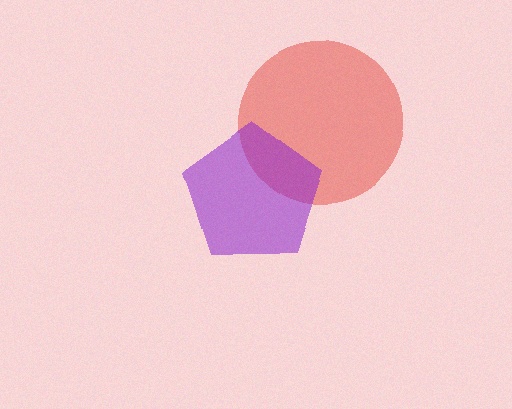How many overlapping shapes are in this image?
There are 2 overlapping shapes in the image.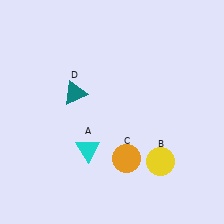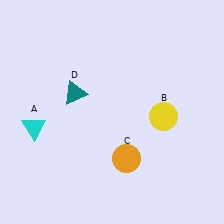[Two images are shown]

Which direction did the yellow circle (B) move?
The yellow circle (B) moved up.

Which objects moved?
The objects that moved are: the cyan triangle (A), the yellow circle (B).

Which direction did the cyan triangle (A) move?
The cyan triangle (A) moved left.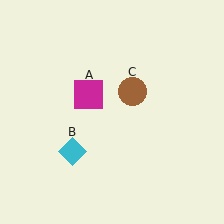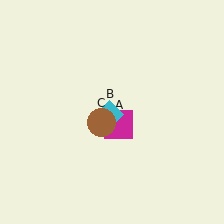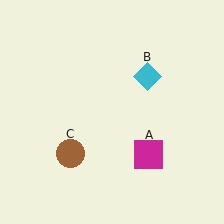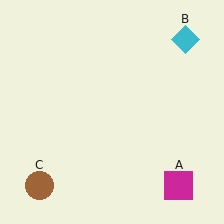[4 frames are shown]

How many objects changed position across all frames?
3 objects changed position: magenta square (object A), cyan diamond (object B), brown circle (object C).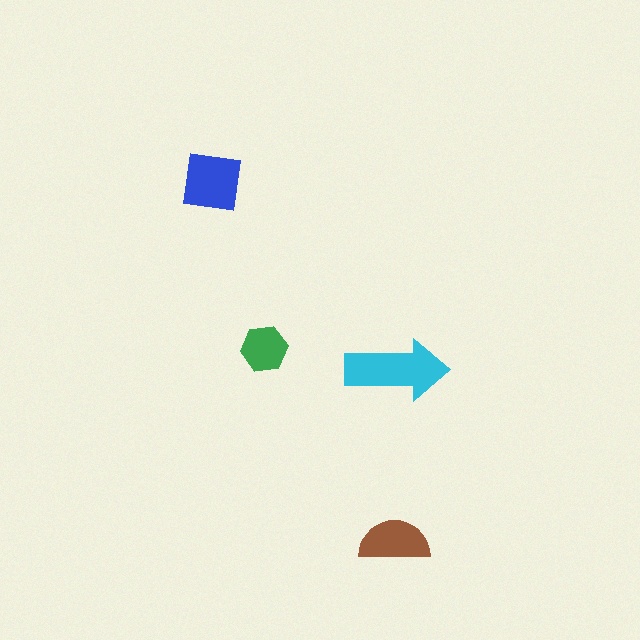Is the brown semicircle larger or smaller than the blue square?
Smaller.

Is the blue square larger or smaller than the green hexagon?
Larger.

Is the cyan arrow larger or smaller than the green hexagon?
Larger.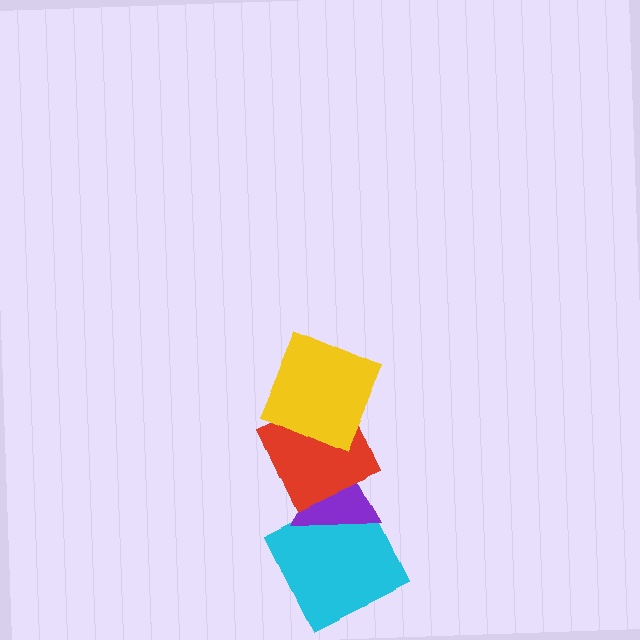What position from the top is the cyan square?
The cyan square is 4th from the top.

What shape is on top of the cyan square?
The purple triangle is on top of the cyan square.